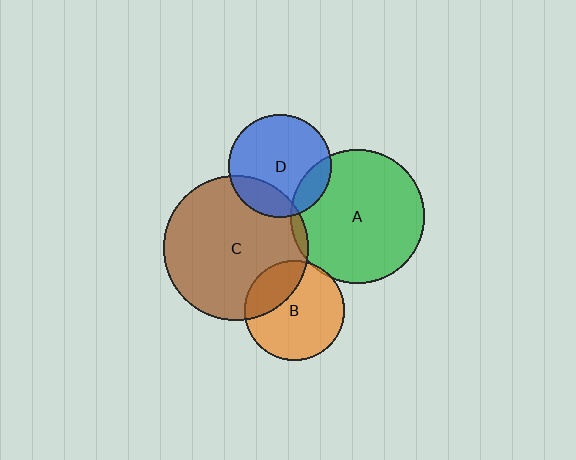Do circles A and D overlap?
Yes.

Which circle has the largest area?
Circle C (brown).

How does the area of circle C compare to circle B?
Approximately 2.1 times.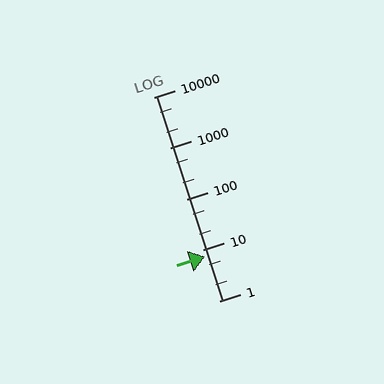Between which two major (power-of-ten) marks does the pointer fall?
The pointer is between 1 and 10.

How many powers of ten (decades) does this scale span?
The scale spans 4 decades, from 1 to 10000.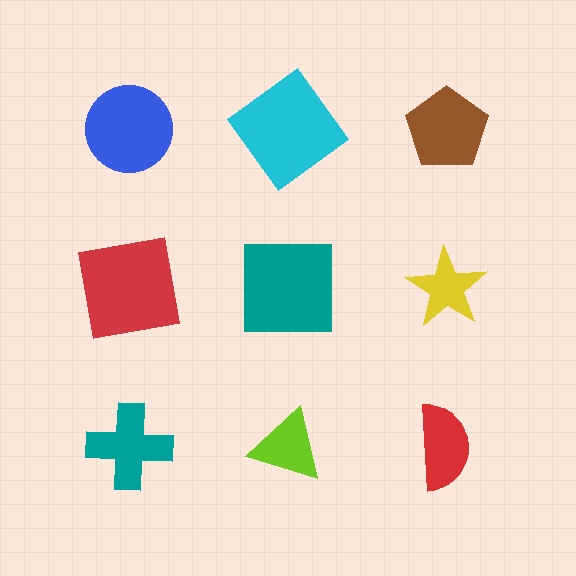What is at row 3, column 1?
A teal cross.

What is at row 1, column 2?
A cyan diamond.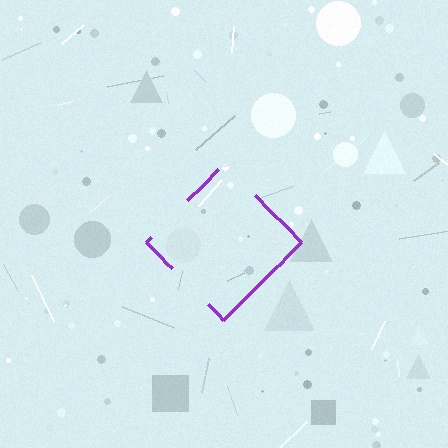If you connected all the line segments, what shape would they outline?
They would outline a diamond.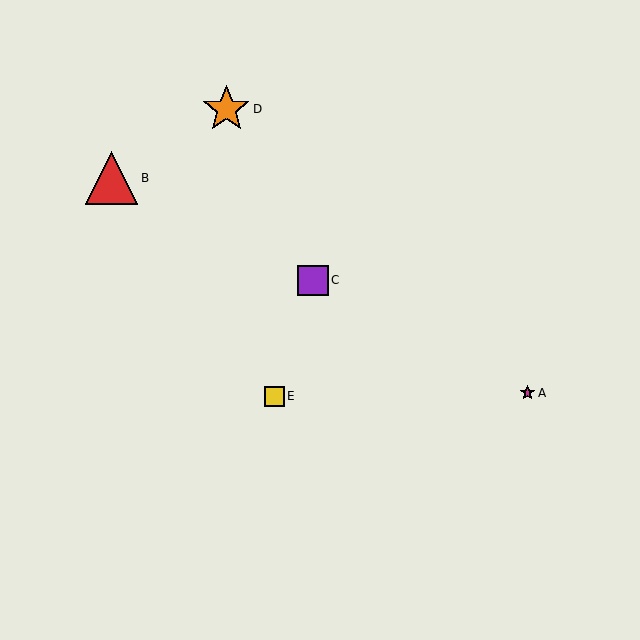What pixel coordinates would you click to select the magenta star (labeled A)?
Click at (528, 393) to select the magenta star A.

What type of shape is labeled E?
Shape E is a yellow square.